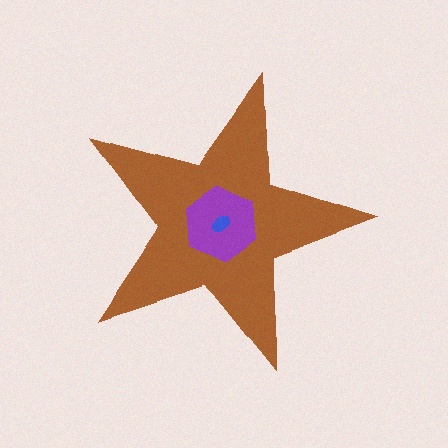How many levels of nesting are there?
3.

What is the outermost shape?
The brown star.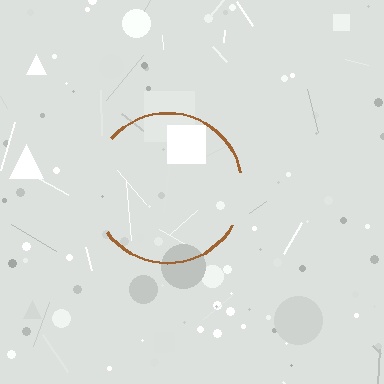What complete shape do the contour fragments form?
The contour fragments form a circle.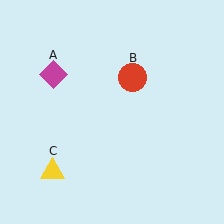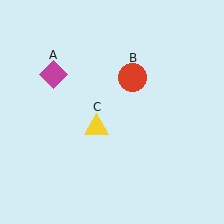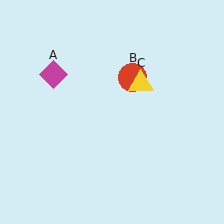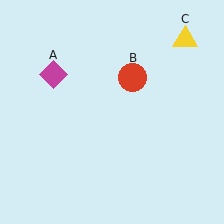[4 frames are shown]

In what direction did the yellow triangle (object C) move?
The yellow triangle (object C) moved up and to the right.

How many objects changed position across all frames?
1 object changed position: yellow triangle (object C).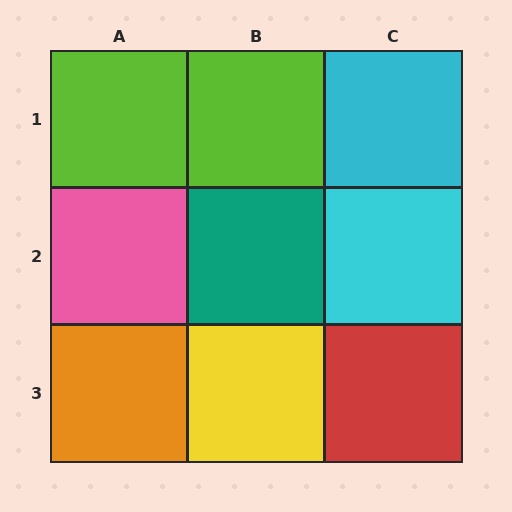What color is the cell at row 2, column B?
Teal.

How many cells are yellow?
1 cell is yellow.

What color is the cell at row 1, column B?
Lime.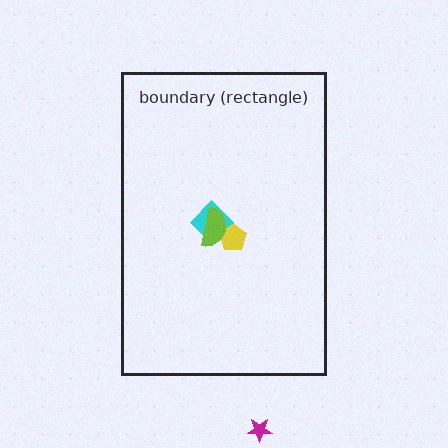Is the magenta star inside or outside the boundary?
Outside.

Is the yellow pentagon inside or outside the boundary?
Inside.